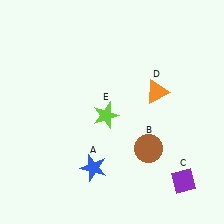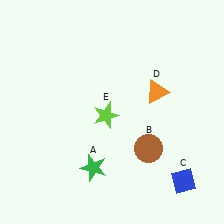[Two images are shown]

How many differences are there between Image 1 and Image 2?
There are 2 differences between the two images.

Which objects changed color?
A changed from blue to green. C changed from purple to blue.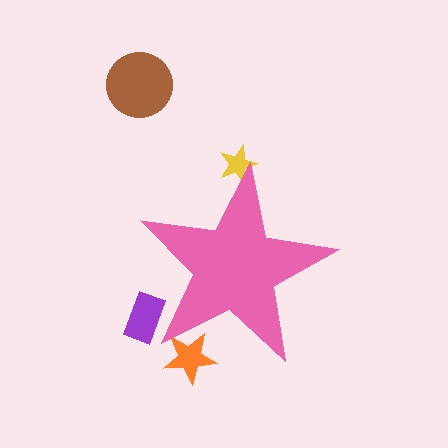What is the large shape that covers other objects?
A pink star.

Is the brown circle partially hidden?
No, the brown circle is fully visible.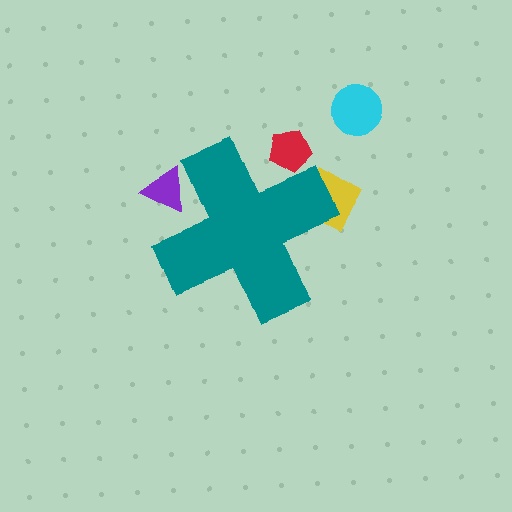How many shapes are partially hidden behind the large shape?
3 shapes are partially hidden.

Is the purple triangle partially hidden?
Yes, the purple triangle is partially hidden behind the teal cross.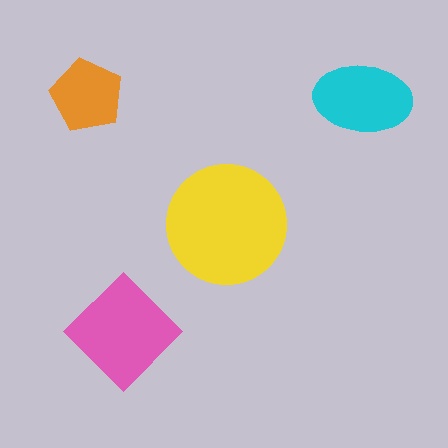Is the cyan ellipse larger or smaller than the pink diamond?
Smaller.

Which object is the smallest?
The orange pentagon.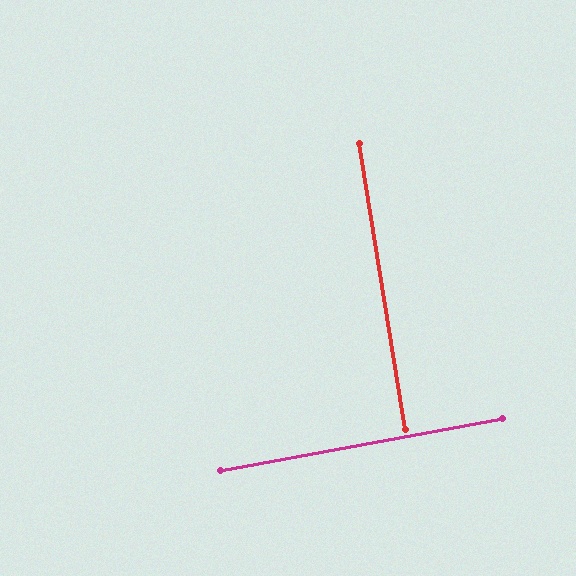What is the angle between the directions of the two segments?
Approximately 89 degrees.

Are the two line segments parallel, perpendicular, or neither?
Perpendicular — they meet at approximately 89°.